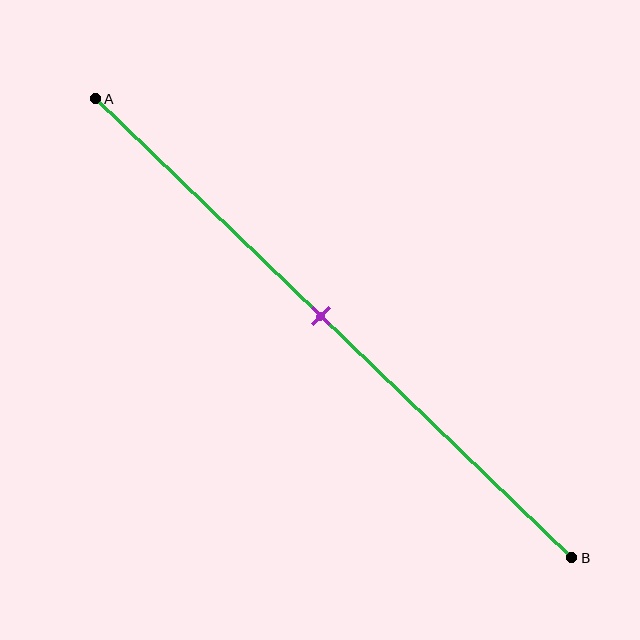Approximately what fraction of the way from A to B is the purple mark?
The purple mark is approximately 45% of the way from A to B.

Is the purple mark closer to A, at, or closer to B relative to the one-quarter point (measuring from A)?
The purple mark is closer to point B than the one-quarter point of segment AB.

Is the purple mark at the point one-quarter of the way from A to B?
No, the mark is at about 45% from A, not at the 25% one-quarter point.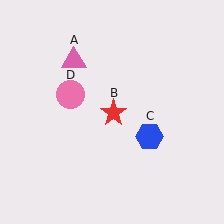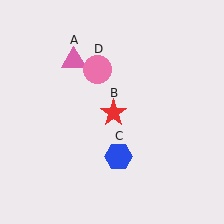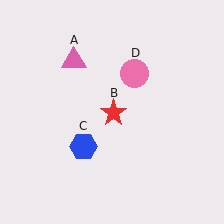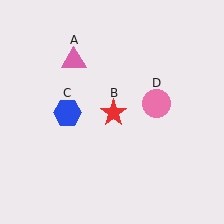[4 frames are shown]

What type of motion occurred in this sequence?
The blue hexagon (object C), pink circle (object D) rotated clockwise around the center of the scene.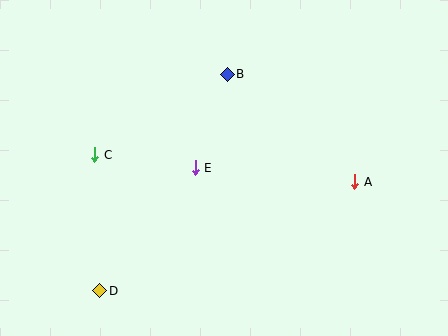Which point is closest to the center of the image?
Point E at (195, 168) is closest to the center.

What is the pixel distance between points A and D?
The distance between A and D is 277 pixels.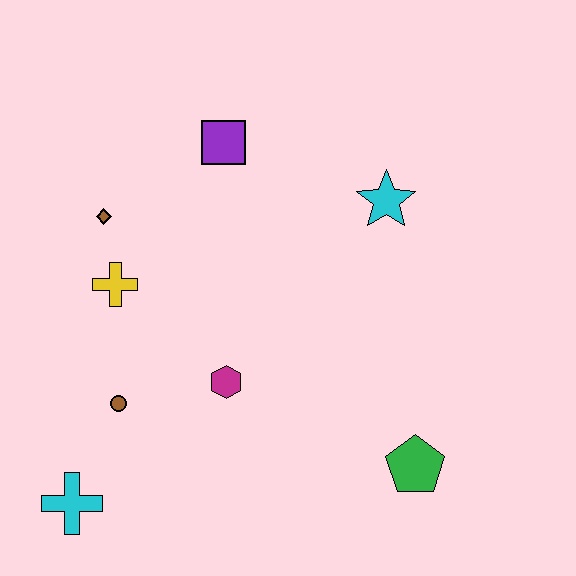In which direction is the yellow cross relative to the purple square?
The yellow cross is below the purple square.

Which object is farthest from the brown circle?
The cyan star is farthest from the brown circle.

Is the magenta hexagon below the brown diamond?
Yes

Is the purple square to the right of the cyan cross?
Yes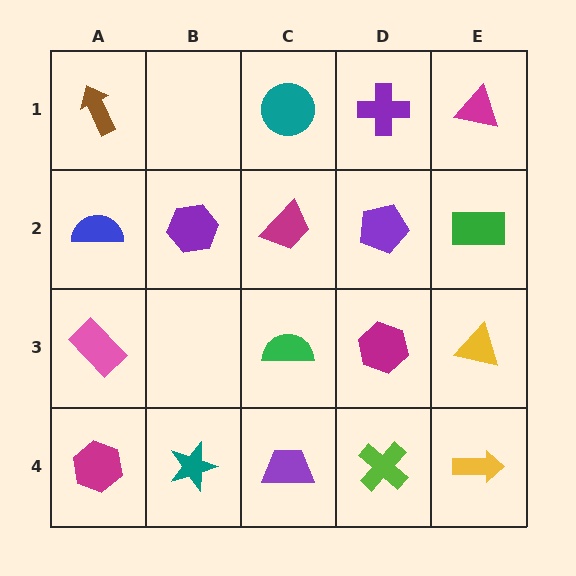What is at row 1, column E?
A magenta triangle.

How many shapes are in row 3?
4 shapes.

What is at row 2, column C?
A magenta trapezoid.